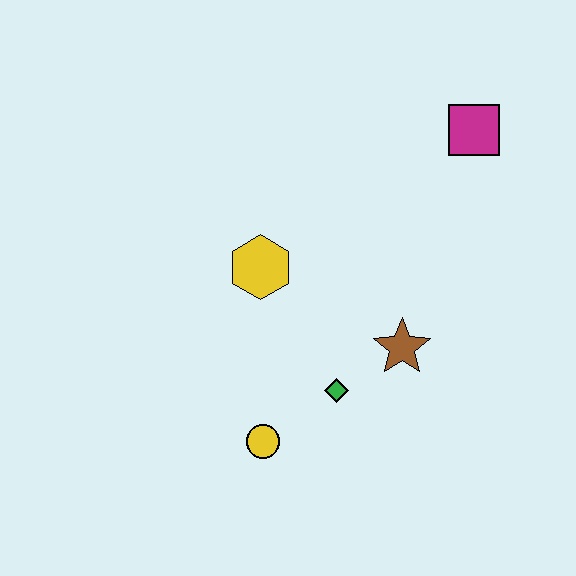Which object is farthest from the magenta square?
The yellow circle is farthest from the magenta square.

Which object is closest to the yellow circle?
The green diamond is closest to the yellow circle.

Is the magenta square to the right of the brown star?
Yes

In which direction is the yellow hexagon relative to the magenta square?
The yellow hexagon is to the left of the magenta square.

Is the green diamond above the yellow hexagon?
No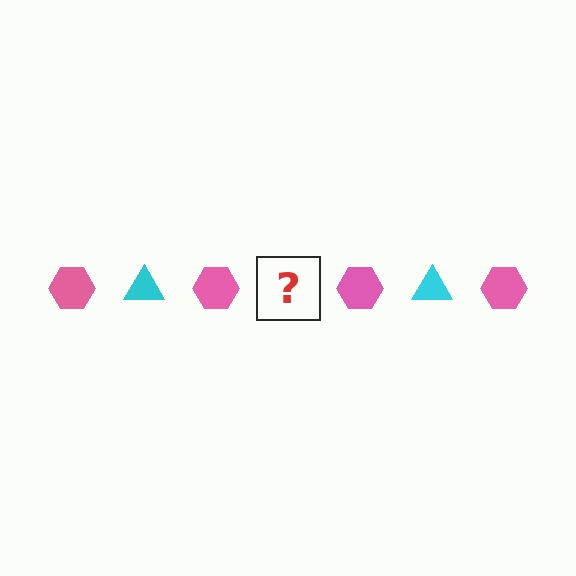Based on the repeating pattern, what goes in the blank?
The blank should be a cyan triangle.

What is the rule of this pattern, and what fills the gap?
The rule is that the pattern alternates between pink hexagon and cyan triangle. The gap should be filled with a cyan triangle.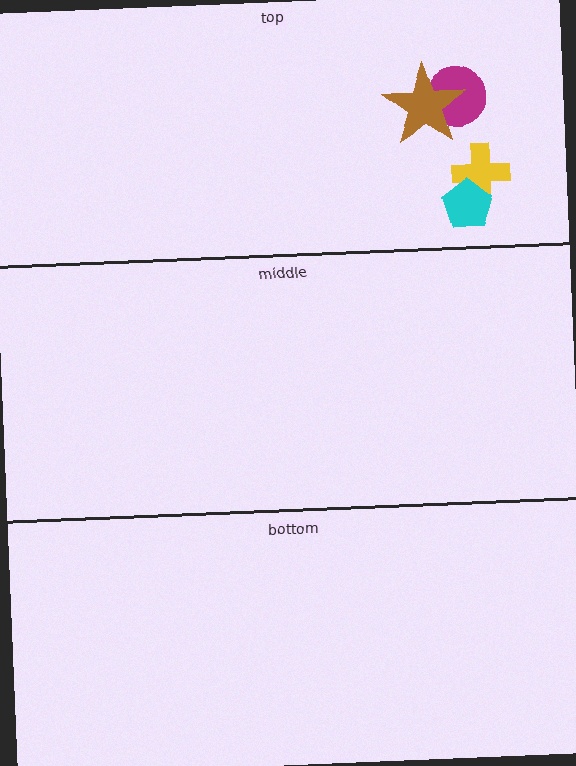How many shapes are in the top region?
4.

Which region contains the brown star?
The top region.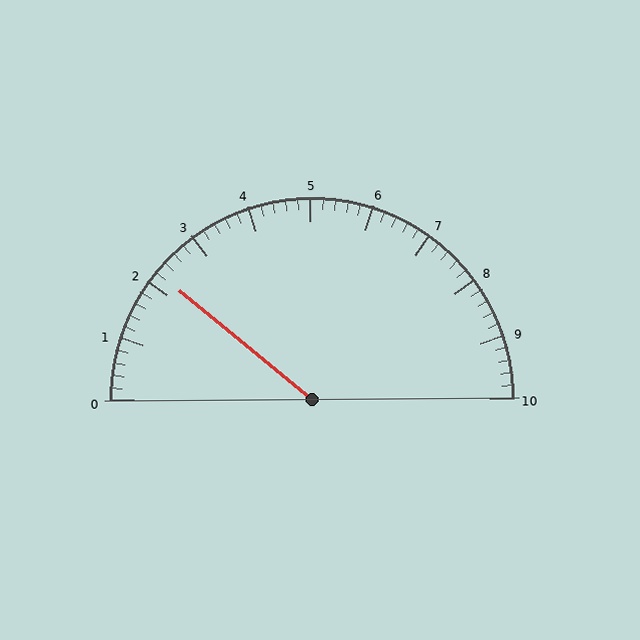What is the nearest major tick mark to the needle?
The nearest major tick mark is 2.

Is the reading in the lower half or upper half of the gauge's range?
The reading is in the lower half of the range (0 to 10).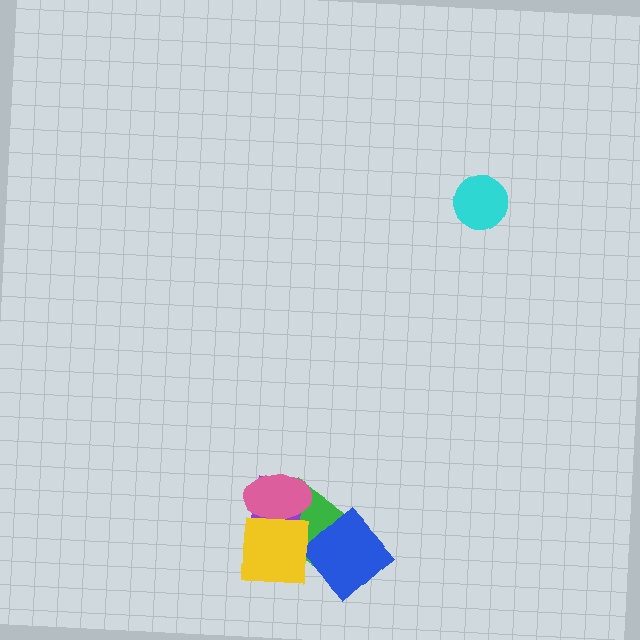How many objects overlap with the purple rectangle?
3 objects overlap with the purple rectangle.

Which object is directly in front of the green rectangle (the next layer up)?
The purple rectangle is directly in front of the green rectangle.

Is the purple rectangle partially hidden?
Yes, it is partially covered by another shape.